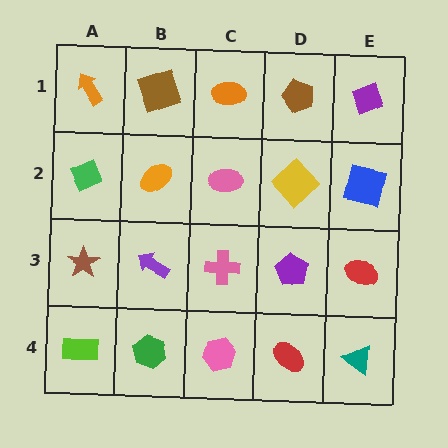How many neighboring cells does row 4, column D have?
3.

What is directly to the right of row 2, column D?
A blue square.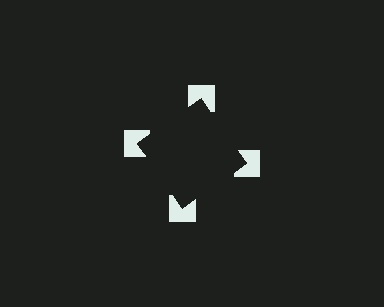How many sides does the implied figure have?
4 sides.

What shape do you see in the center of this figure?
An illusory square — its edges are inferred from the aligned wedge cuts in the notched squares, not physically drawn.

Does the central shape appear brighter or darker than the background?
It typically appears slightly darker than the background, even though no actual brightness change is drawn.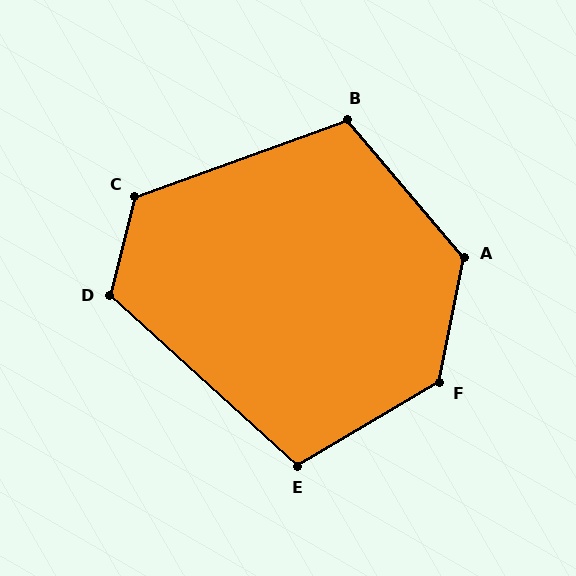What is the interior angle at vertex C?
Approximately 124 degrees (obtuse).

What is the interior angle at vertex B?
Approximately 110 degrees (obtuse).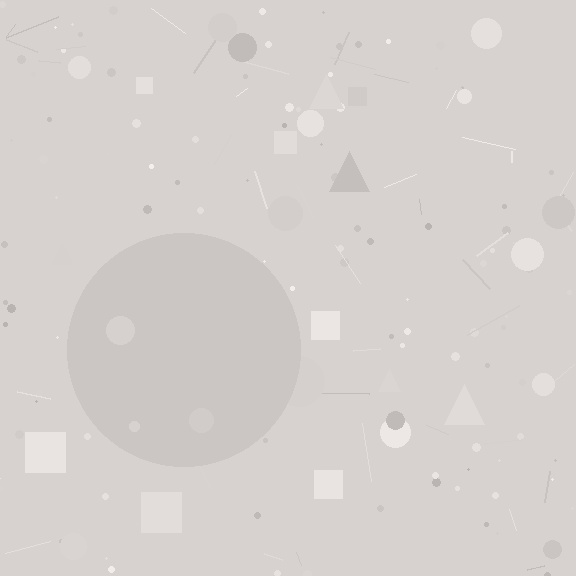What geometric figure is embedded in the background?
A circle is embedded in the background.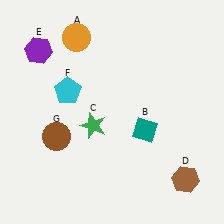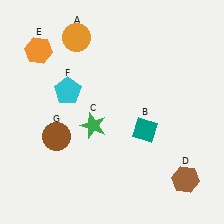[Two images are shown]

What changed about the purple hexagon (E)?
In Image 1, E is purple. In Image 2, it changed to orange.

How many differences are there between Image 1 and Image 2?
There is 1 difference between the two images.